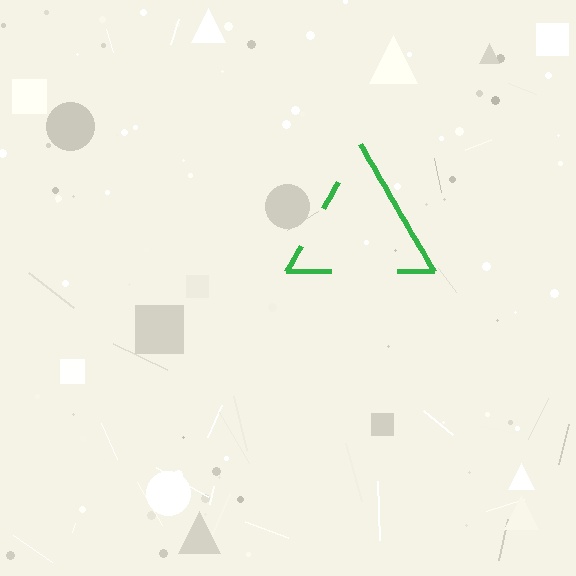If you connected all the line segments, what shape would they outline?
They would outline a triangle.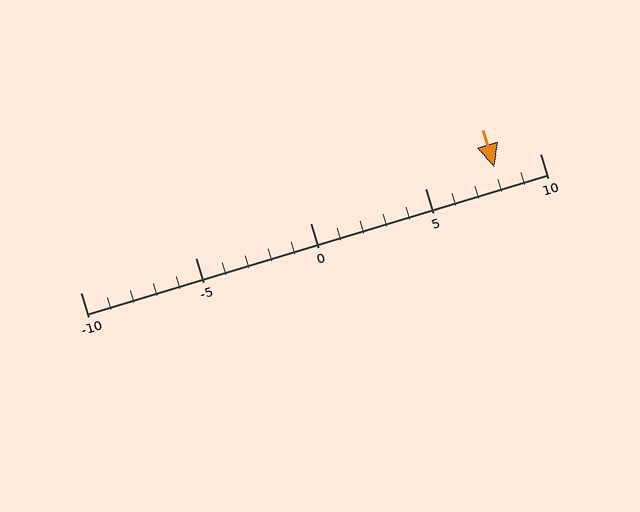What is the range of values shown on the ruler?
The ruler shows values from -10 to 10.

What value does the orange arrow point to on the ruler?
The orange arrow points to approximately 8.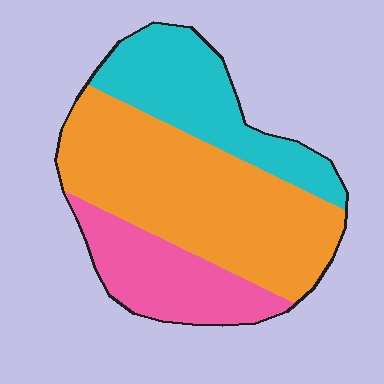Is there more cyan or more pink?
Cyan.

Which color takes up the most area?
Orange, at roughly 50%.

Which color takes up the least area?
Pink, at roughly 20%.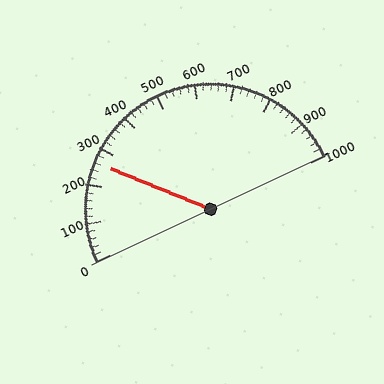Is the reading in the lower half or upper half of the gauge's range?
The reading is in the lower half of the range (0 to 1000).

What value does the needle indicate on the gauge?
The needle indicates approximately 260.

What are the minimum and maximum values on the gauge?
The gauge ranges from 0 to 1000.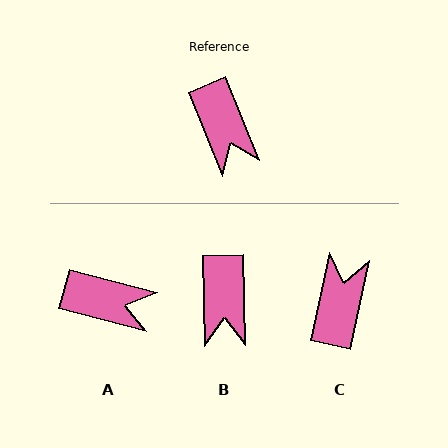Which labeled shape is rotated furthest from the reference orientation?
C, about 146 degrees away.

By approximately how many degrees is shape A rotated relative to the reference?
Approximately 53 degrees counter-clockwise.